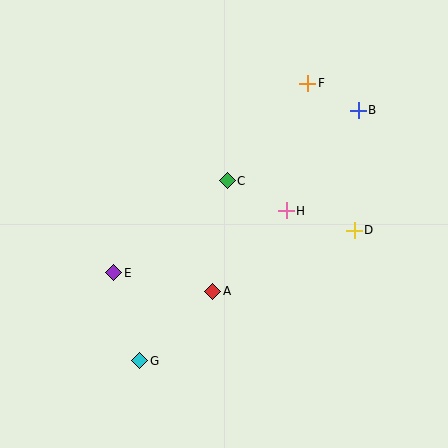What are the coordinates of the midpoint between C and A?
The midpoint between C and A is at (220, 236).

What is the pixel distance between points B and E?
The distance between B and E is 293 pixels.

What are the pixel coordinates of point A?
Point A is at (213, 291).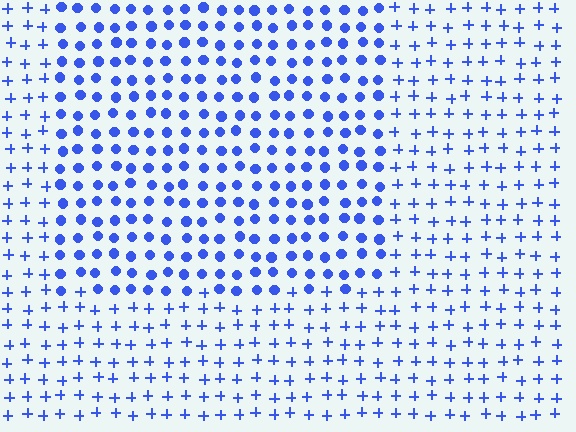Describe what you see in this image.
The image is filled with small blue elements arranged in a uniform grid. A rectangle-shaped region contains circles, while the surrounding area contains plus signs. The boundary is defined purely by the change in element shape.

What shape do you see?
I see a rectangle.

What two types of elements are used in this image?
The image uses circles inside the rectangle region and plus signs outside it.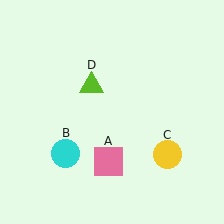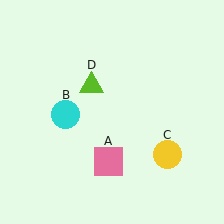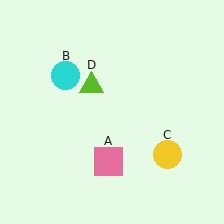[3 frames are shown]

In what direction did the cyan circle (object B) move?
The cyan circle (object B) moved up.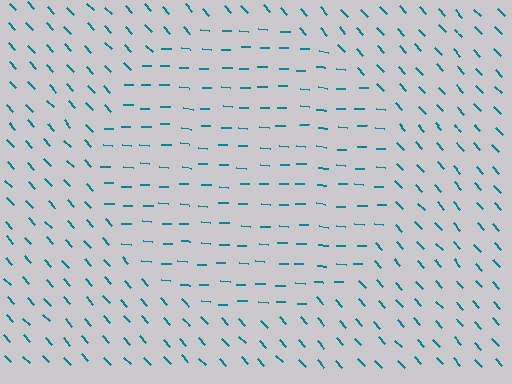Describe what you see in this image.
The image is filled with small teal line segments. A circle region in the image has lines oriented differently from the surrounding lines, creating a visible texture boundary.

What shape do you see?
I see a circle.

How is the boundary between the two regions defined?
The boundary is defined purely by a change in line orientation (approximately 45 degrees difference). All lines are the same color and thickness.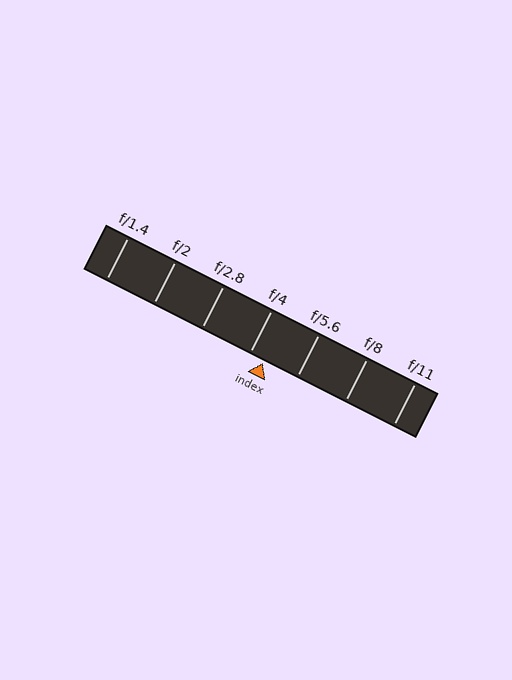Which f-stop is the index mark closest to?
The index mark is closest to f/4.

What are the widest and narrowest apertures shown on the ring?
The widest aperture shown is f/1.4 and the narrowest is f/11.